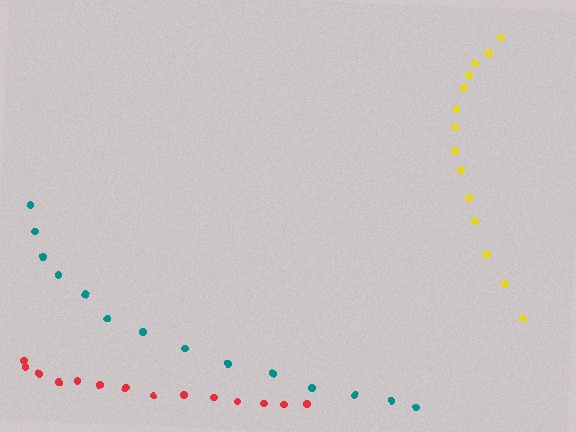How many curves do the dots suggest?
There are 3 distinct paths.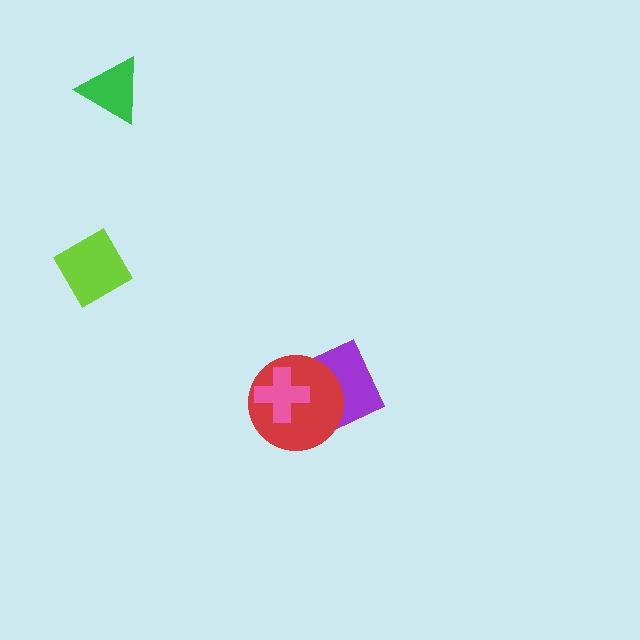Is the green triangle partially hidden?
No, no other shape covers it.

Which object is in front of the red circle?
The pink cross is in front of the red circle.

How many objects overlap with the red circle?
2 objects overlap with the red circle.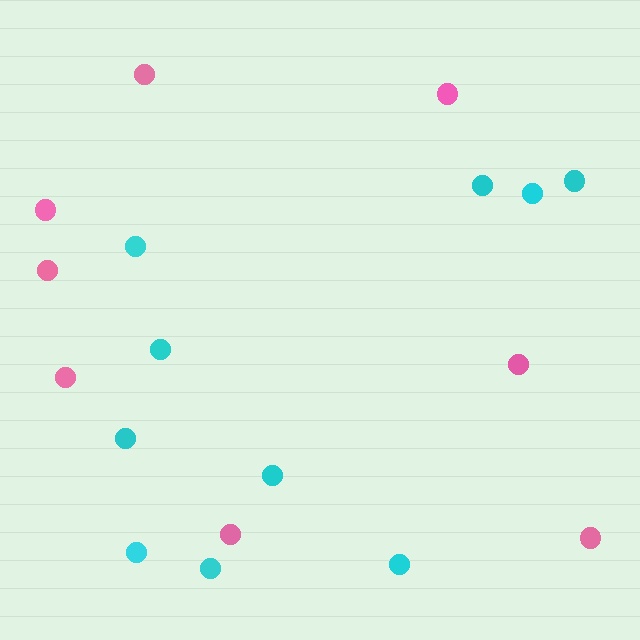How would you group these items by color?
There are 2 groups: one group of pink circles (8) and one group of cyan circles (10).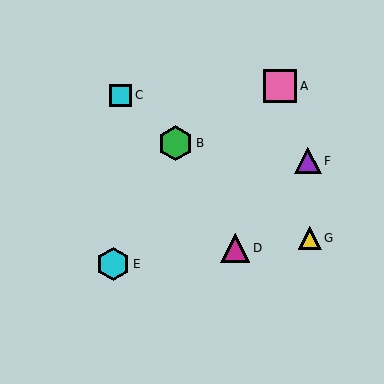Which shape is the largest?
The green hexagon (labeled B) is the largest.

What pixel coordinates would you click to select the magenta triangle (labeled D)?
Click at (235, 248) to select the magenta triangle D.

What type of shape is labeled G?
Shape G is a yellow triangle.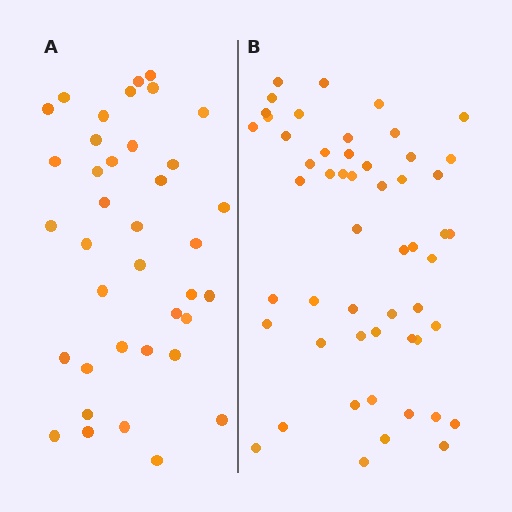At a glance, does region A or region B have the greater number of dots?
Region B (the right region) has more dots.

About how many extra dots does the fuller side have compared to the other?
Region B has approximately 15 more dots than region A.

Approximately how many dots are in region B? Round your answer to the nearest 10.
About 50 dots. (The exact count is 53, which rounds to 50.)